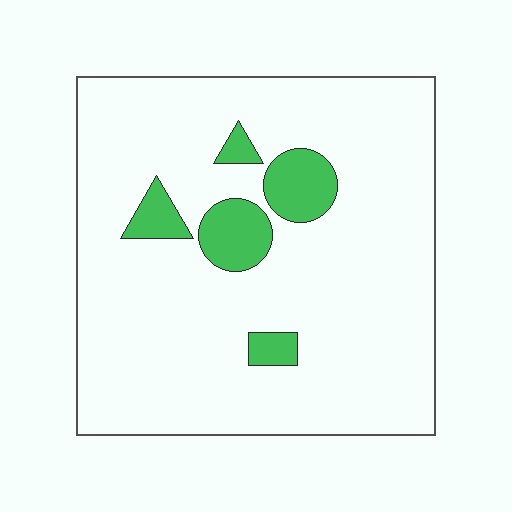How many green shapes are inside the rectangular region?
5.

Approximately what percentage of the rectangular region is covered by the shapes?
Approximately 10%.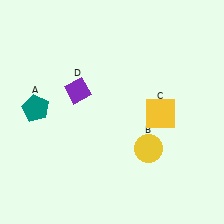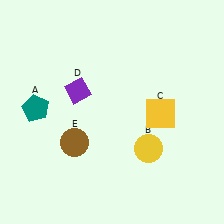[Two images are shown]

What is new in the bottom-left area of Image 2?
A brown circle (E) was added in the bottom-left area of Image 2.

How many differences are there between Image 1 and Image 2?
There is 1 difference between the two images.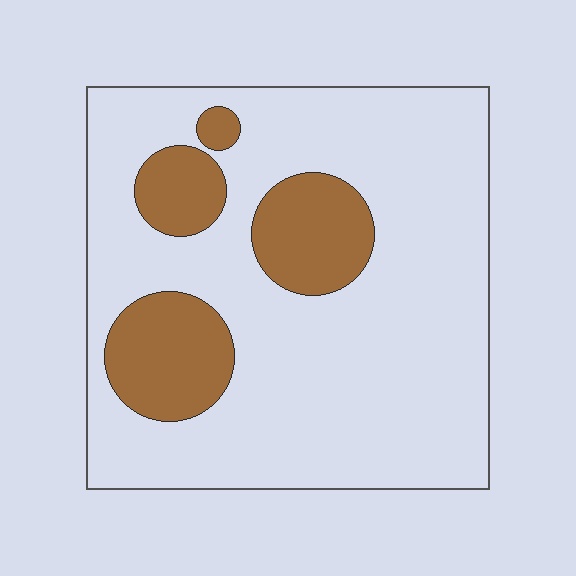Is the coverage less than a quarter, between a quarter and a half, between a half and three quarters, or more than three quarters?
Less than a quarter.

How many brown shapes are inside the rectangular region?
4.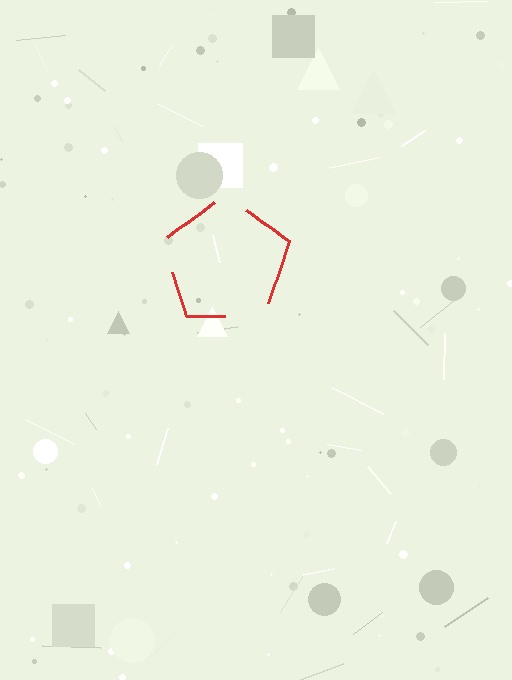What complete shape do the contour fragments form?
The contour fragments form a pentagon.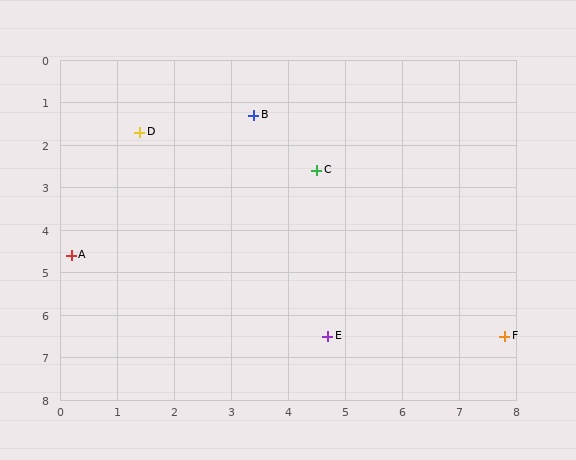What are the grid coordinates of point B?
Point B is at approximately (3.4, 1.3).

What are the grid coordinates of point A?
Point A is at approximately (0.2, 4.6).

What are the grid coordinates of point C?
Point C is at approximately (4.5, 2.6).